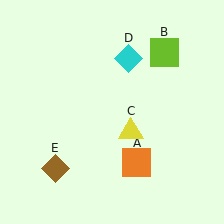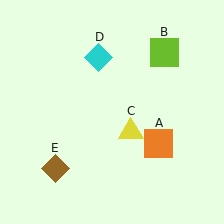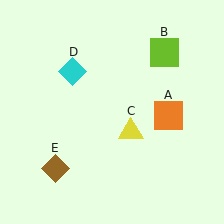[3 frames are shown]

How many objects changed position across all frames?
2 objects changed position: orange square (object A), cyan diamond (object D).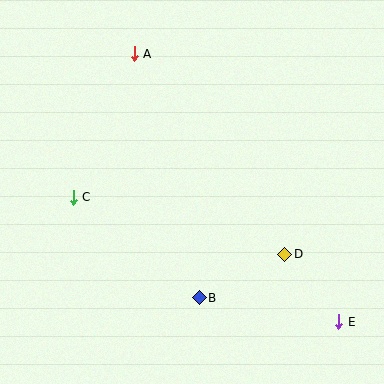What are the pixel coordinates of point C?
Point C is at (73, 197).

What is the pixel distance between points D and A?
The distance between D and A is 251 pixels.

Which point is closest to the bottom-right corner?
Point E is closest to the bottom-right corner.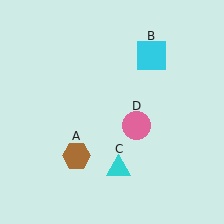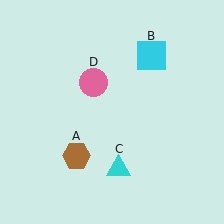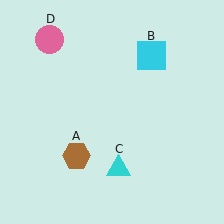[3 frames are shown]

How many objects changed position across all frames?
1 object changed position: pink circle (object D).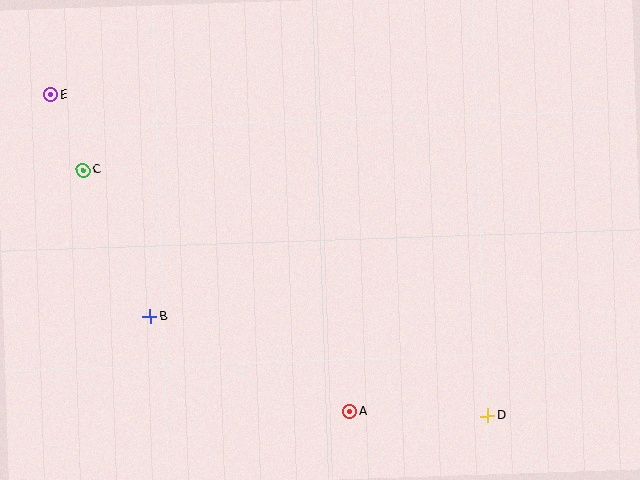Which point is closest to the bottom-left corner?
Point B is closest to the bottom-left corner.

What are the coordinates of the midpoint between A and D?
The midpoint between A and D is at (419, 413).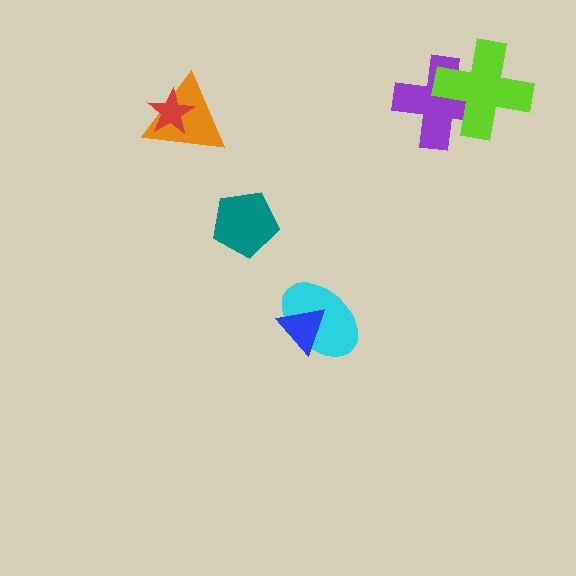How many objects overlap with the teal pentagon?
0 objects overlap with the teal pentagon.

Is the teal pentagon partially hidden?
No, no other shape covers it.